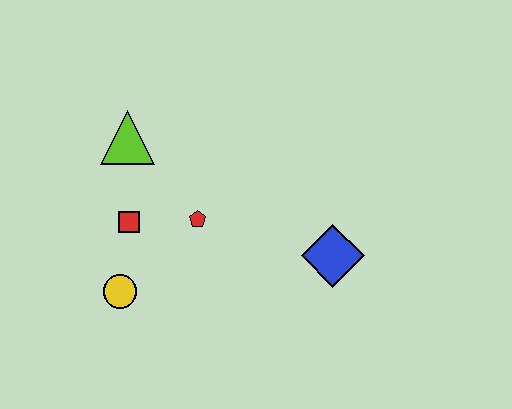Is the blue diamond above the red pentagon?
No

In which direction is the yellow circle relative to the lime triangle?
The yellow circle is below the lime triangle.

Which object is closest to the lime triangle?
The red square is closest to the lime triangle.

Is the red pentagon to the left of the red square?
No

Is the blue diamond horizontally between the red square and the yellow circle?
No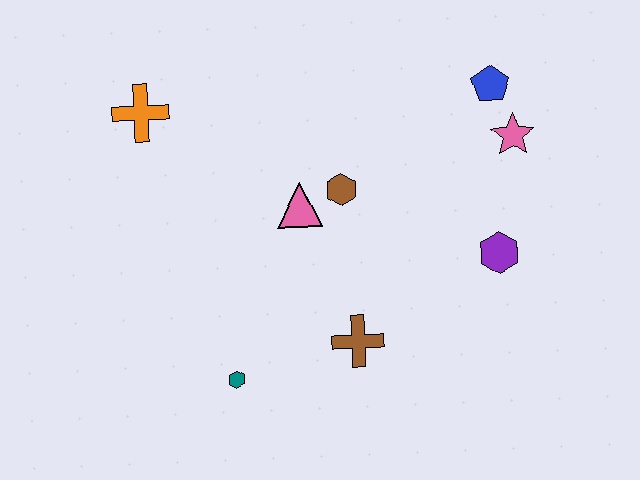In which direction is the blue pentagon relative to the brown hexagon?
The blue pentagon is to the right of the brown hexagon.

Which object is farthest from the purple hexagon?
The orange cross is farthest from the purple hexagon.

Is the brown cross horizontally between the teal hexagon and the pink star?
Yes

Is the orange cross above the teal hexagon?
Yes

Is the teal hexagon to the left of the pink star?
Yes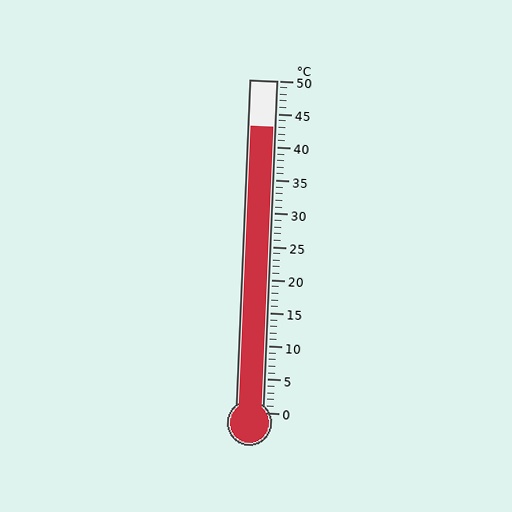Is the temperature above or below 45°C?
The temperature is below 45°C.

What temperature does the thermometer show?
The thermometer shows approximately 43°C.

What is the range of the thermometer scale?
The thermometer scale ranges from 0°C to 50°C.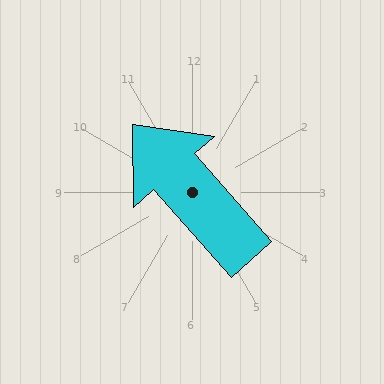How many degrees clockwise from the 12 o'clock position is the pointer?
Approximately 319 degrees.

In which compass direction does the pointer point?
Northwest.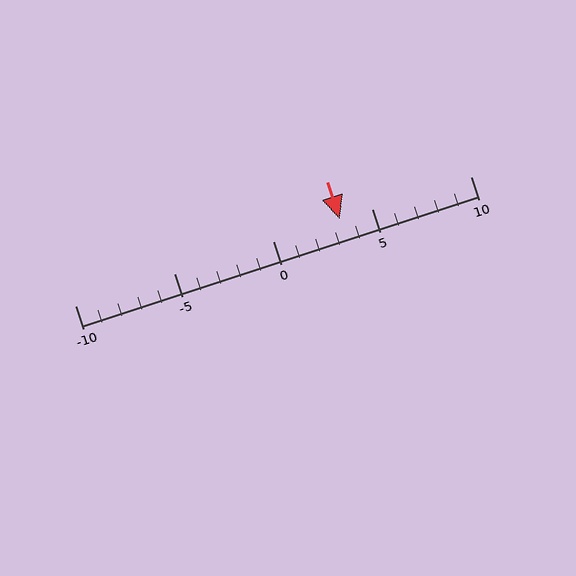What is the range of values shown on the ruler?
The ruler shows values from -10 to 10.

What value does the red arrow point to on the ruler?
The red arrow points to approximately 3.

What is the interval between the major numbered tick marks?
The major tick marks are spaced 5 units apart.